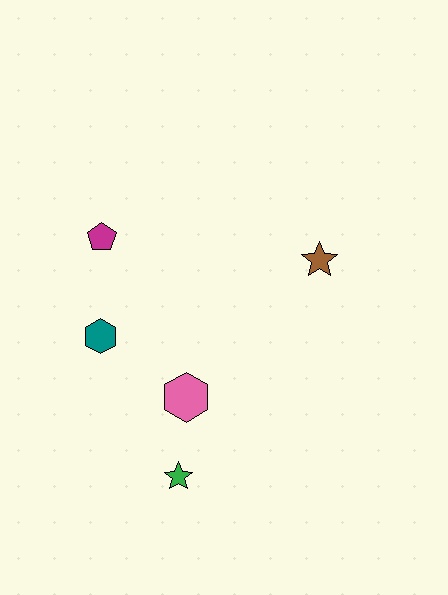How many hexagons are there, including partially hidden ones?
There are 2 hexagons.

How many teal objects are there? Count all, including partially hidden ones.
There is 1 teal object.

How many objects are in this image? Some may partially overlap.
There are 5 objects.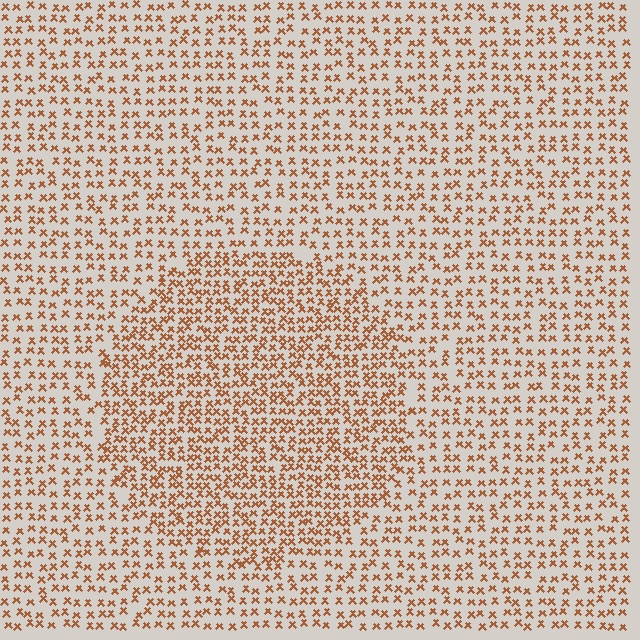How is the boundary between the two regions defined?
The boundary is defined by a change in element density (approximately 1.7x ratio). All elements are the same color, size, and shape.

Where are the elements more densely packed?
The elements are more densely packed inside the circle boundary.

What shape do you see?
I see a circle.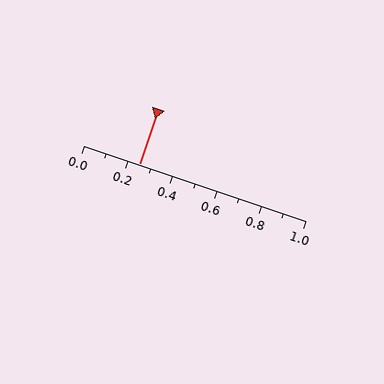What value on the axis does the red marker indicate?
The marker indicates approximately 0.25.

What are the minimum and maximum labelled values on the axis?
The axis runs from 0.0 to 1.0.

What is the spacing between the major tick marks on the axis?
The major ticks are spaced 0.2 apart.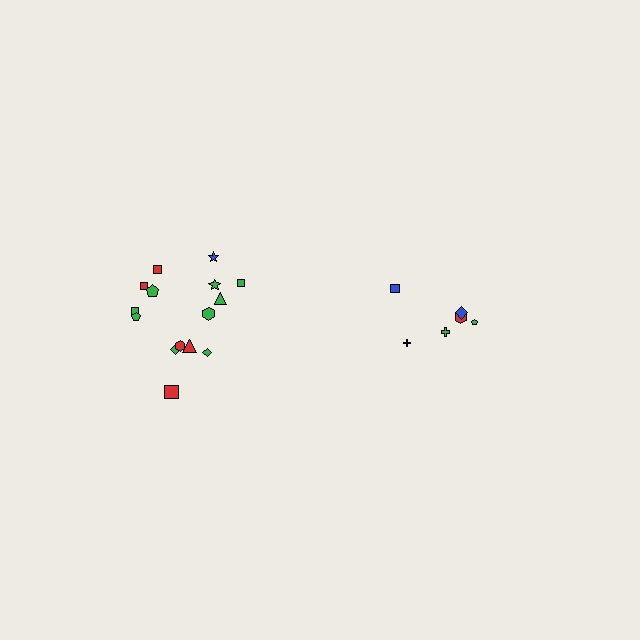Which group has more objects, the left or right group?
The left group.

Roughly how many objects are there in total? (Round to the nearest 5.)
Roughly 20 objects in total.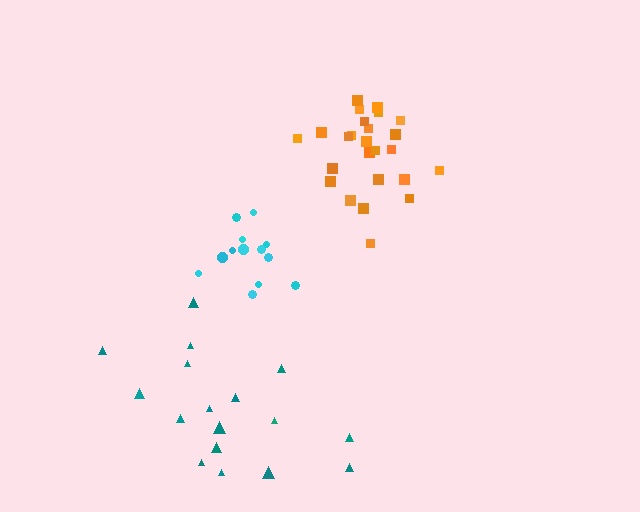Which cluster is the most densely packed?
Orange.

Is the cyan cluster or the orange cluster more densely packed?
Orange.